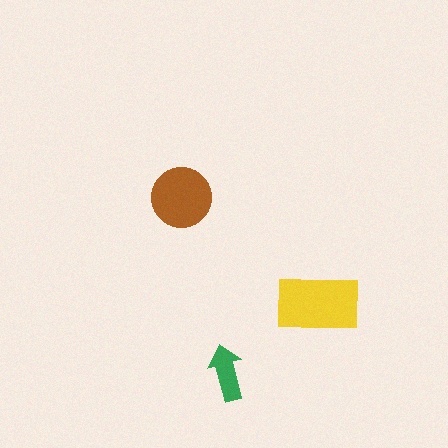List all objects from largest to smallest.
The yellow rectangle, the brown circle, the green arrow.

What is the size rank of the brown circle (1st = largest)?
2nd.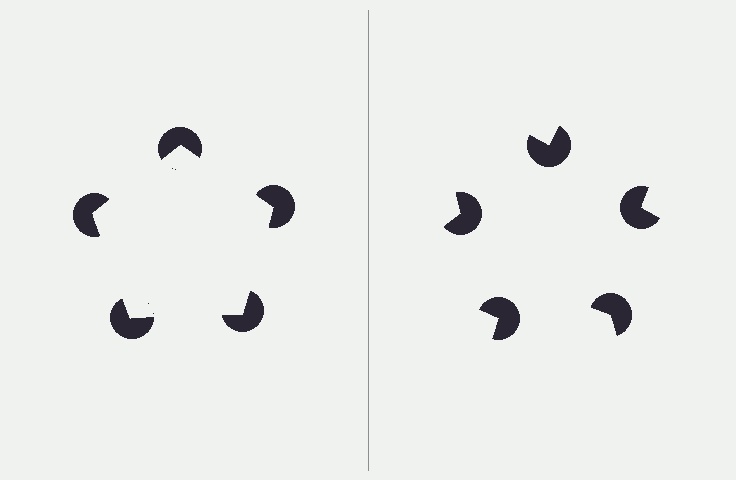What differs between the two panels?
The pac-man discs are positioned identically on both sides; only the wedge orientations differ. On the left they align to a pentagon; on the right they are misaligned.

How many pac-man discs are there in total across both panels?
10 — 5 on each side.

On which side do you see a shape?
An illusory pentagon appears on the left side. On the right side the wedge cuts are rotated, so no coherent shape forms.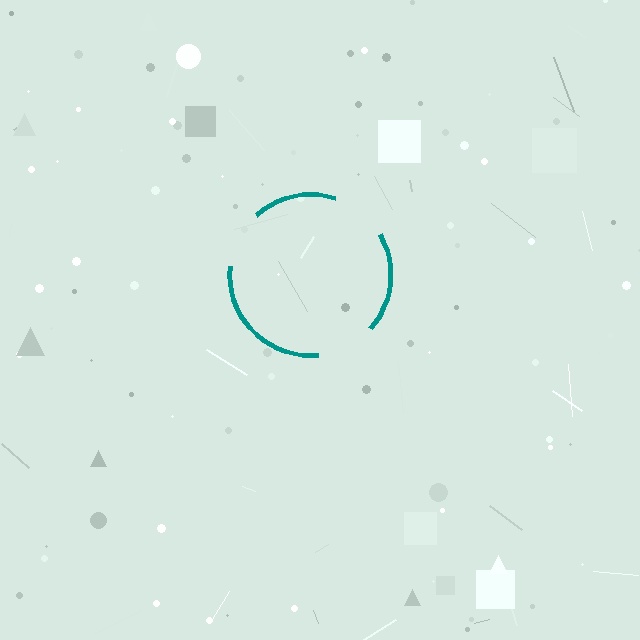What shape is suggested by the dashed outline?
The dashed outline suggests a circle.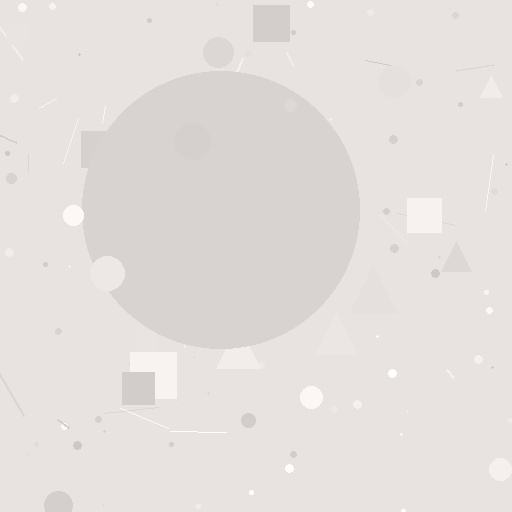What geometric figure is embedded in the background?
A circle is embedded in the background.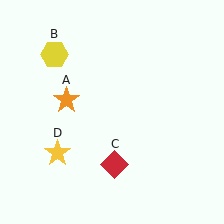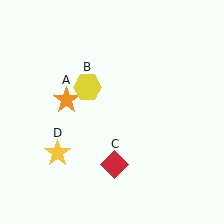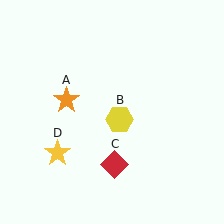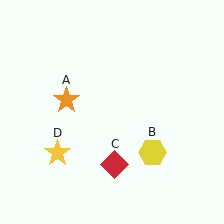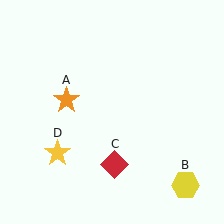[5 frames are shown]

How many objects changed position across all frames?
1 object changed position: yellow hexagon (object B).